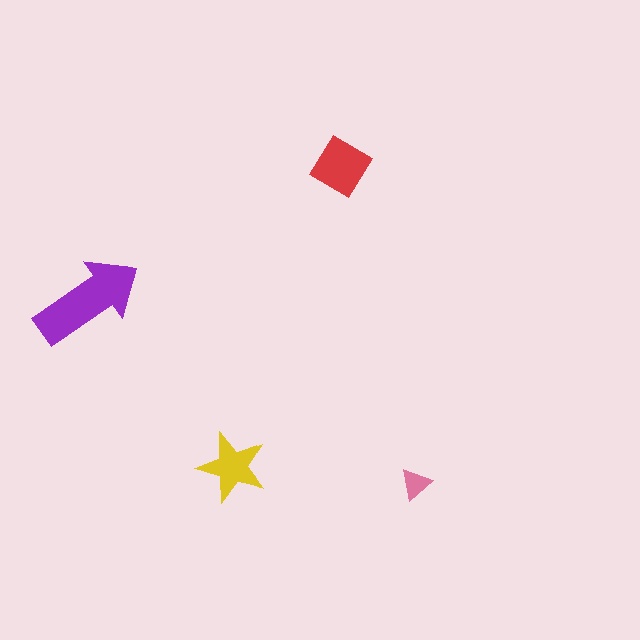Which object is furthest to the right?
The pink triangle is rightmost.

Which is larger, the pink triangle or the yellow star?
The yellow star.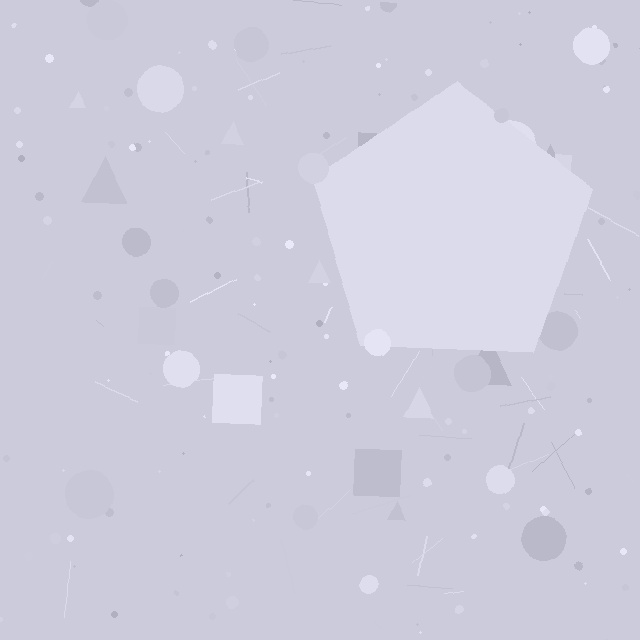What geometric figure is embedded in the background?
A pentagon is embedded in the background.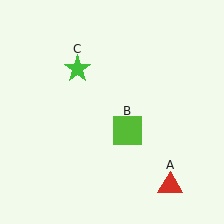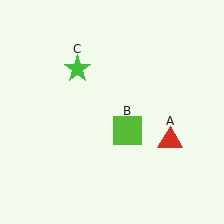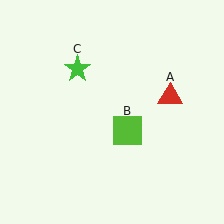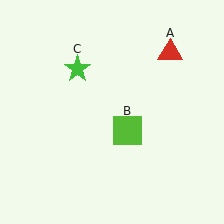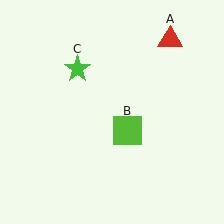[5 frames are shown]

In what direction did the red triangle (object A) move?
The red triangle (object A) moved up.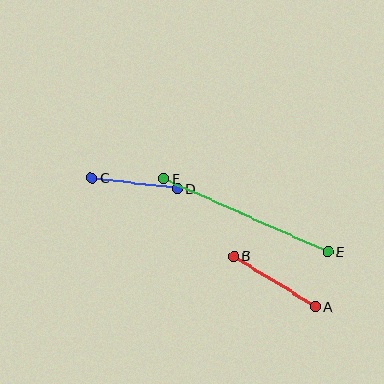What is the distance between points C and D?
The distance is approximately 86 pixels.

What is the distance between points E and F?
The distance is approximately 179 pixels.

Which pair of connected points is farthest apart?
Points E and F are farthest apart.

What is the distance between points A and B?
The distance is approximately 96 pixels.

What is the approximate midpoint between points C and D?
The midpoint is at approximately (135, 183) pixels.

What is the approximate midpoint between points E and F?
The midpoint is at approximately (246, 215) pixels.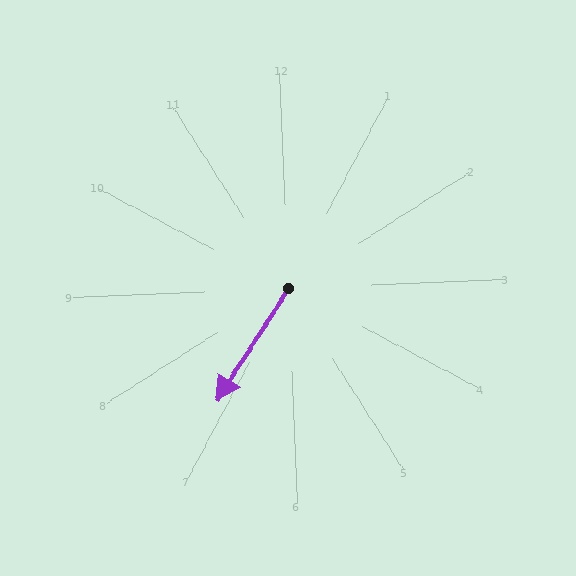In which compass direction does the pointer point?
Southwest.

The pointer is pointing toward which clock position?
Roughly 7 o'clock.